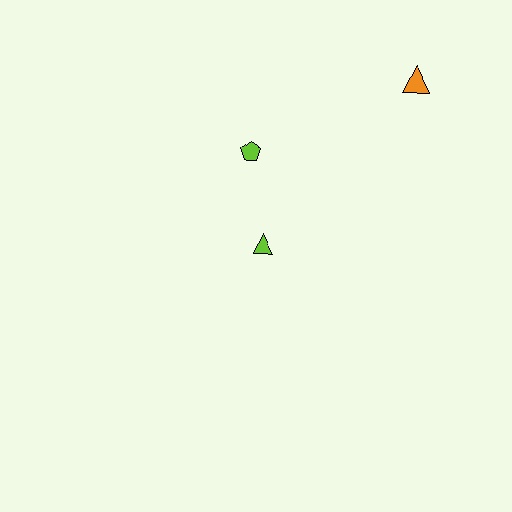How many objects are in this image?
There are 3 objects.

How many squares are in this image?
There are no squares.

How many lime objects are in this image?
There are 2 lime objects.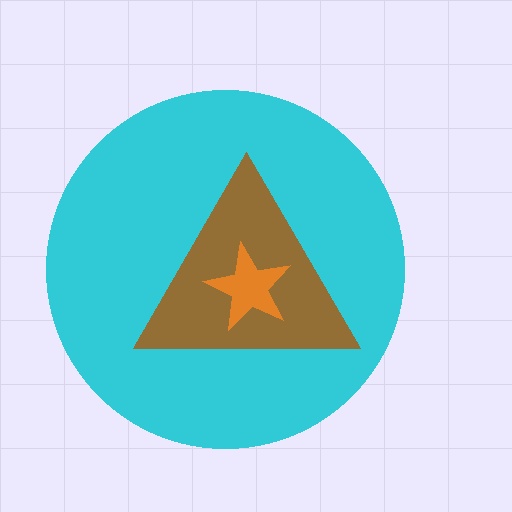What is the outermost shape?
The cyan circle.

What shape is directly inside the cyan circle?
The brown triangle.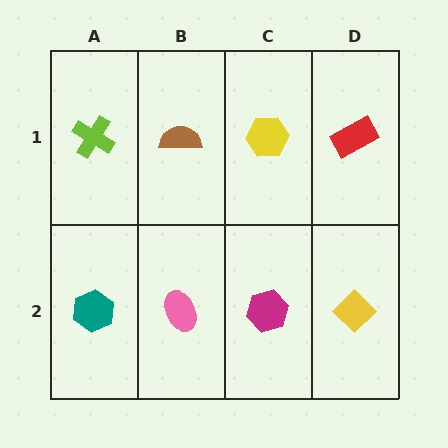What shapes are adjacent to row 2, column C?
A yellow hexagon (row 1, column C), a pink ellipse (row 2, column B), a yellow diamond (row 2, column D).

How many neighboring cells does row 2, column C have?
3.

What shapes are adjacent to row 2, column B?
A brown semicircle (row 1, column B), a teal hexagon (row 2, column A), a magenta hexagon (row 2, column C).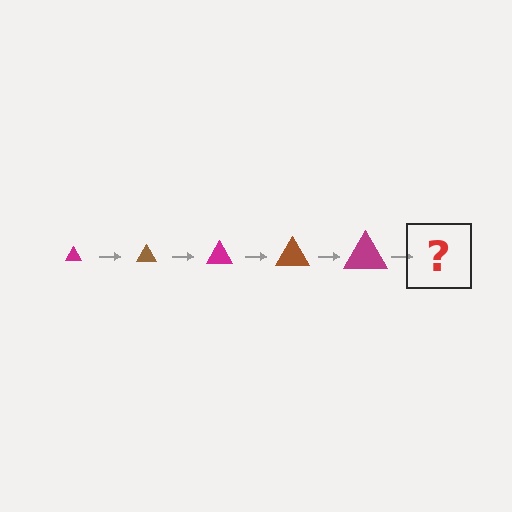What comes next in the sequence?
The next element should be a brown triangle, larger than the previous one.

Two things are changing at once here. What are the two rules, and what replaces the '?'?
The two rules are that the triangle grows larger each step and the color cycles through magenta and brown. The '?' should be a brown triangle, larger than the previous one.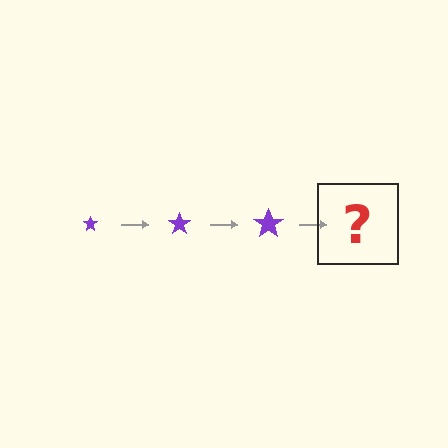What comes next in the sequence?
The next element should be a purple star, larger than the previous one.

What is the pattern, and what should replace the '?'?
The pattern is that the star gets progressively larger each step. The '?' should be a purple star, larger than the previous one.